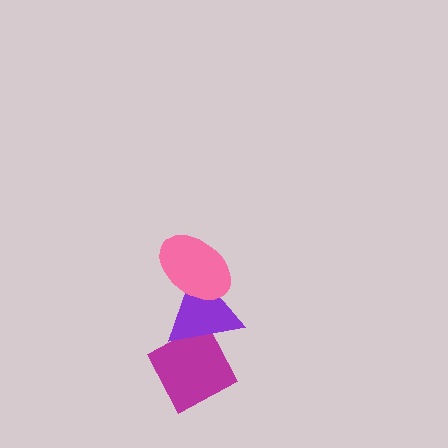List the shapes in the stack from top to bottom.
From top to bottom: the pink ellipse, the purple triangle, the magenta diamond.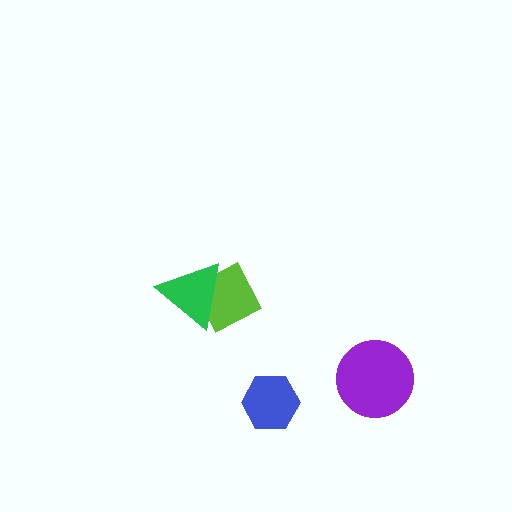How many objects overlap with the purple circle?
0 objects overlap with the purple circle.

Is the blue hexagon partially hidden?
No, no other shape covers it.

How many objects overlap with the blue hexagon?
0 objects overlap with the blue hexagon.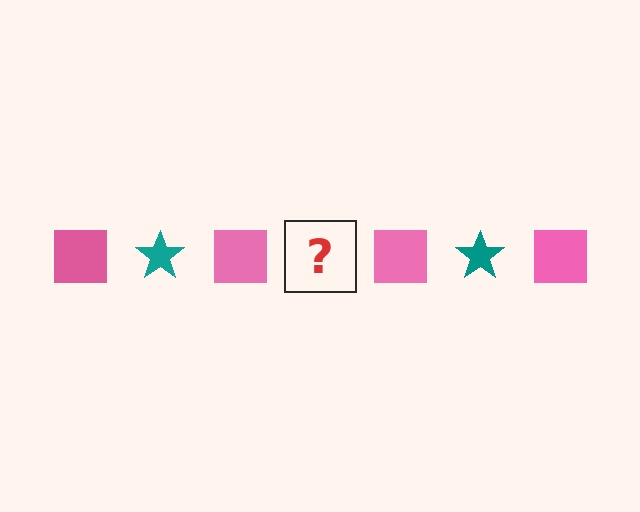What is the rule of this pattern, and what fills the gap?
The rule is that the pattern alternates between pink square and teal star. The gap should be filled with a teal star.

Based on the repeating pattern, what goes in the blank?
The blank should be a teal star.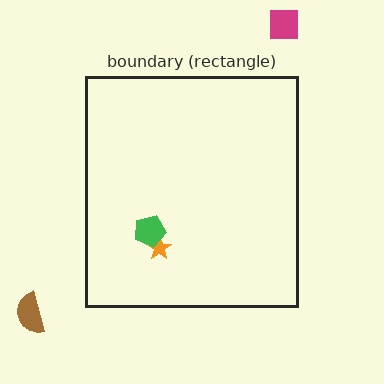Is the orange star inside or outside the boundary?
Inside.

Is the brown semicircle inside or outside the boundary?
Outside.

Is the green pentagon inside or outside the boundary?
Inside.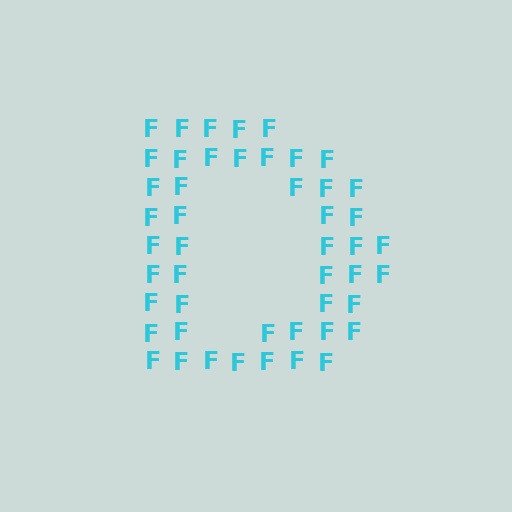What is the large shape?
The large shape is the letter D.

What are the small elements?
The small elements are letter F's.